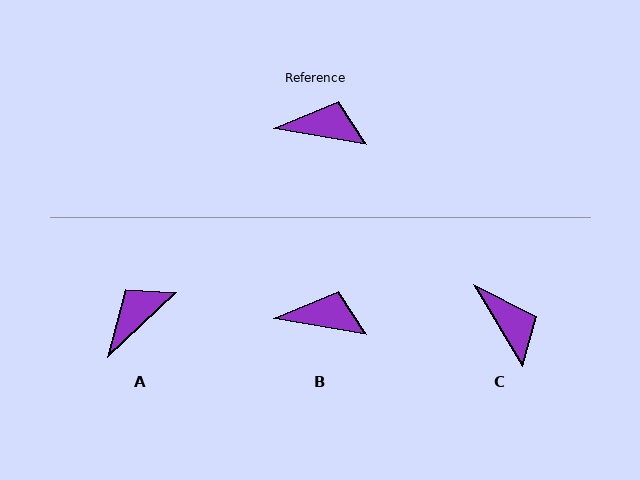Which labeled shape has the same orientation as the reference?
B.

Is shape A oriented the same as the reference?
No, it is off by about 53 degrees.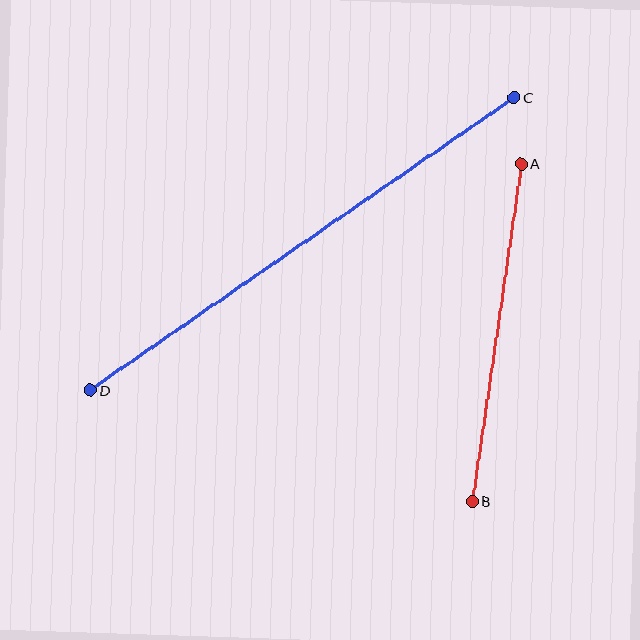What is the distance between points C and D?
The distance is approximately 515 pixels.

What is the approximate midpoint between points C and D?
The midpoint is at approximately (302, 244) pixels.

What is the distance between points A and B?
The distance is approximately 341 pixels.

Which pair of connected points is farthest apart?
Points C and D are farthest apart.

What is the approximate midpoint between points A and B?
The midpoint is at approximately (497, 333) pixels.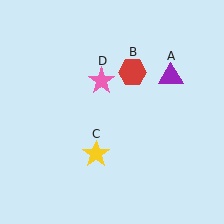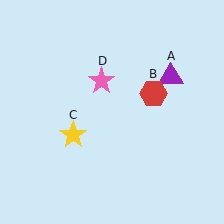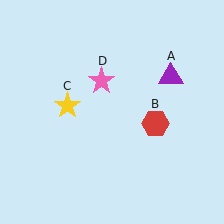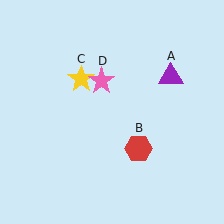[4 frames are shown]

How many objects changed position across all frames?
2 objects changed position: red hexagon (object B), yellow star (object C).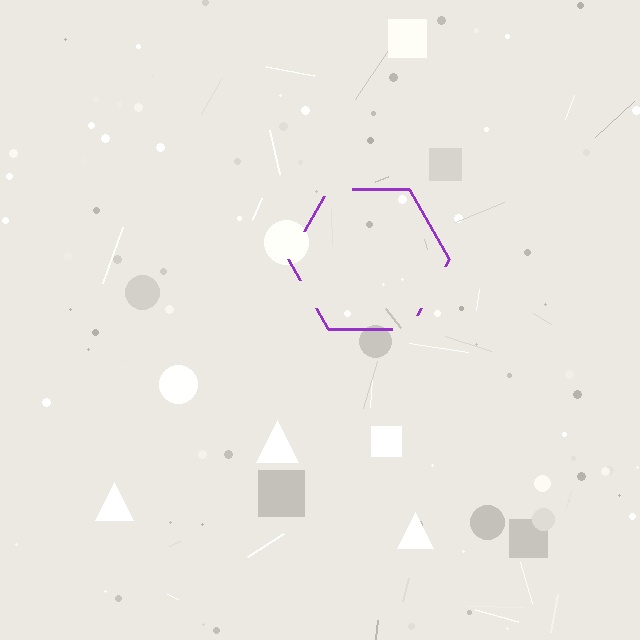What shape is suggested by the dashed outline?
The dashed outline suggests a hexagon.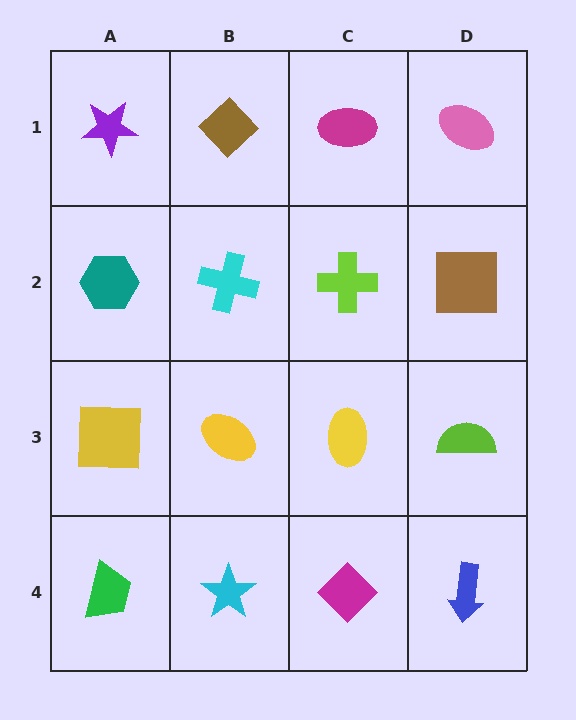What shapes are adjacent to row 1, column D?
A brown square (row 2, column D), a magenta ellipse (row 1, column C).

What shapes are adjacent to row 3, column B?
A cyan cross (row 2, column B), a cyan star (row 4, column B), a yellow square (row 3, column A), a yellow ellipse (row 3, column C).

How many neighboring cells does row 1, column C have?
3.